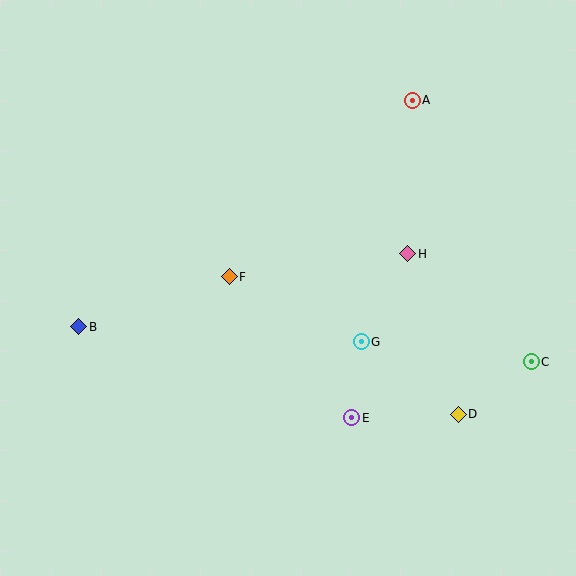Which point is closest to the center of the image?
Point F at (229, 277) is closest to the center.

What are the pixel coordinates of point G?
Point G is at (361, 342).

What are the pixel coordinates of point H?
Point H is at (408, 254).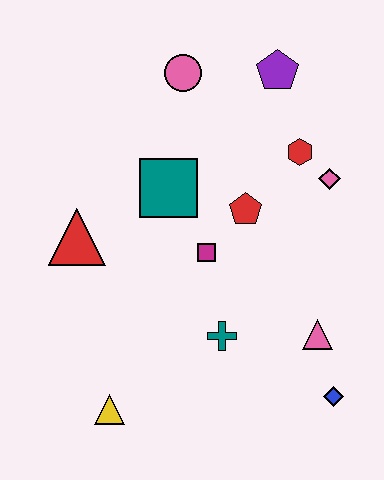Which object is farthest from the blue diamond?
The pink circle is farthest from the blue diamond.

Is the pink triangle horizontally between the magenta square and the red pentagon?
No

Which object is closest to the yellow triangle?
The teal cross is closest to the yellow triangle.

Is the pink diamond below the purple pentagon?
Yes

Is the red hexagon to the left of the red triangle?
No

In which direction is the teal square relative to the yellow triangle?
The teal square is above the yellow triangle.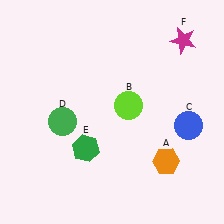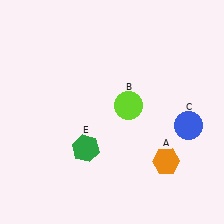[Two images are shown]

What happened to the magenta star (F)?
The magenta star (F) was removed in Image 2. It was in the top-right area of Image 1.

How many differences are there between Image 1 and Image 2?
There are 2 differences between the two images.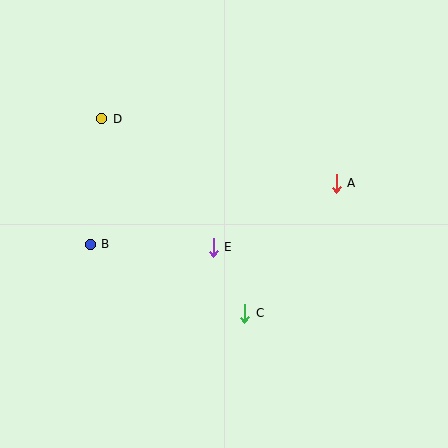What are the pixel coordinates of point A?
Point A is at (336, 183).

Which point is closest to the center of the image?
Point E at (213, 247) is closest to the center.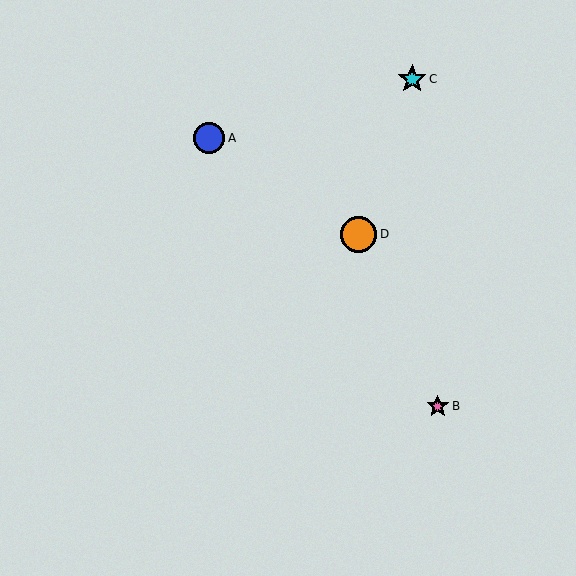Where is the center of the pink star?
The center of the pink star is at (438, 406).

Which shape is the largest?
The orange circle (labeled D) is the largest.